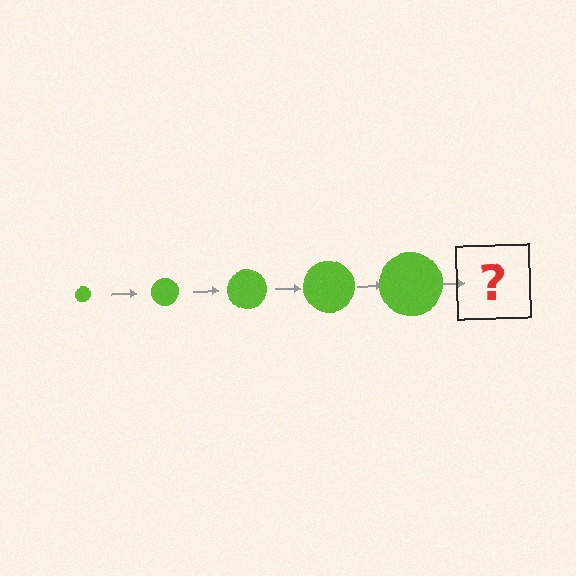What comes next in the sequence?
The next element should be a lime circle, larger than the previous one.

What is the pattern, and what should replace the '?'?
The pattern is that the circle gets progressively larger each step. The '?' should be a lime circle, larger than the previous one.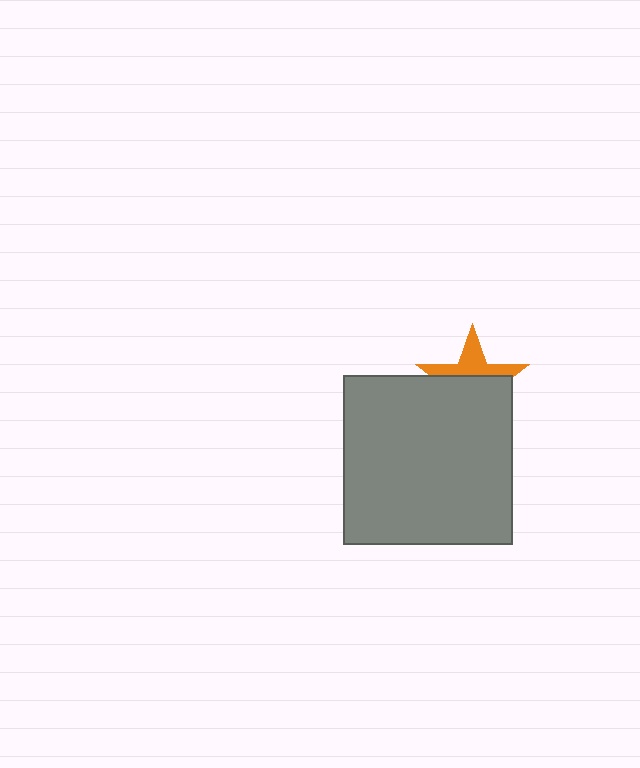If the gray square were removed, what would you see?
You would see the complete orange star.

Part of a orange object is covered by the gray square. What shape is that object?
It is a star.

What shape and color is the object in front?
The object in front is a gray square.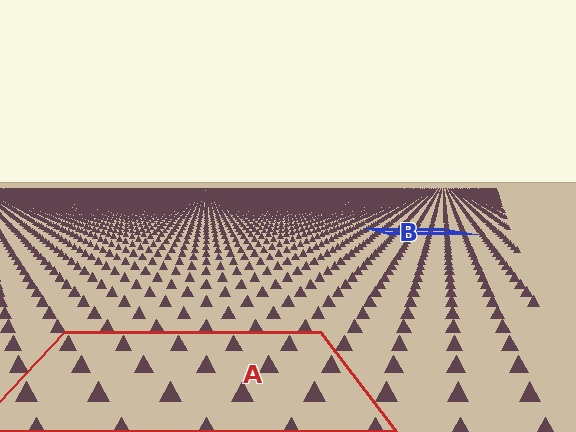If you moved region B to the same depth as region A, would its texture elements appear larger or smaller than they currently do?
They would appear larger. At a closer depth, the same texture elements are projected at a bigger on-screen size.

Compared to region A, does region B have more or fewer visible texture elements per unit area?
Region B has more texture elements per unit area — they are packed more densely because it is farther away.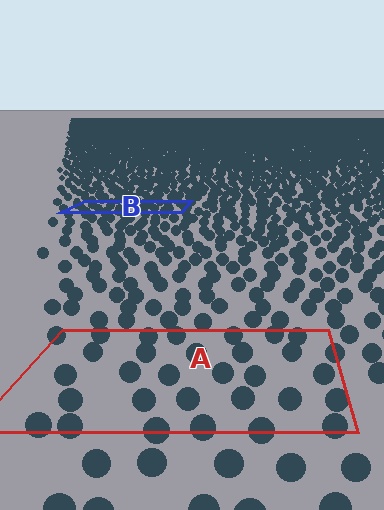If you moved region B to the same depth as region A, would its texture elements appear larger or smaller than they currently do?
They would appear larger. At a closer depth, the same texture elements are projected at a bigger on-screen size.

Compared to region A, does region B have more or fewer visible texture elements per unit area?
Region B has more texture elements per unit area — they are packed more densely because it is farther away.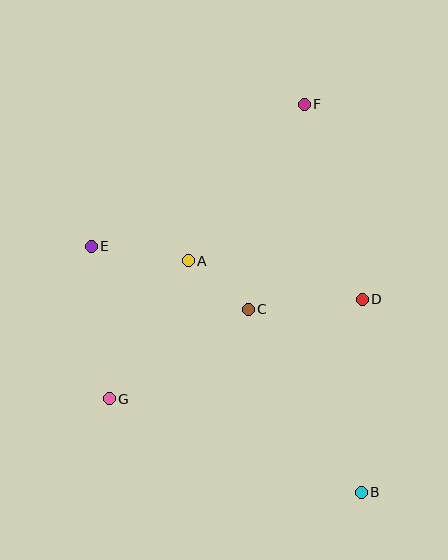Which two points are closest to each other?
Points A and C are closest to each other.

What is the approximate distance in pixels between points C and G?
The distance between C and G is approximately 165 pixels.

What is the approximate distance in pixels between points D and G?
The distance between D and G is approximately 272 pixels.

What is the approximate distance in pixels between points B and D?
The distance between B and D is approximately 193 pixels.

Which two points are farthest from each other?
Points B and F are farthest from each other.